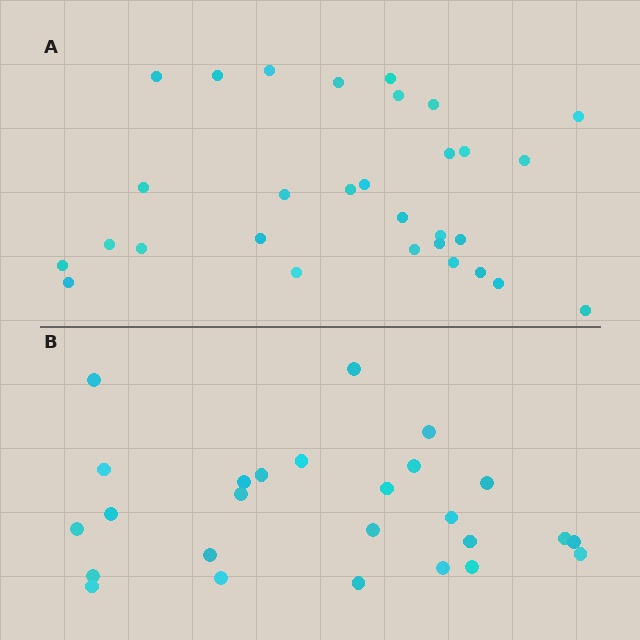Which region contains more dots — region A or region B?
Region A (the top region) has more dots.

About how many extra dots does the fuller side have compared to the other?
Region A has about 4 more dots than region B.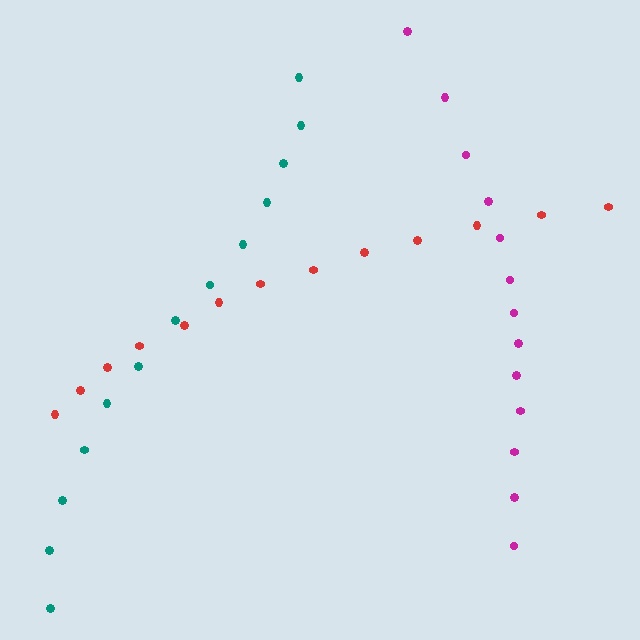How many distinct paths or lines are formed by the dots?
There are 3 distinct paths.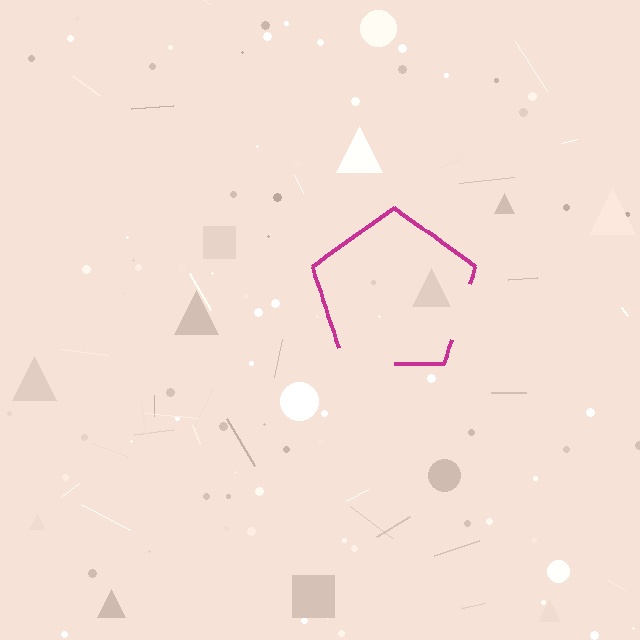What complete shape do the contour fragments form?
The contour fragments form a pentagon.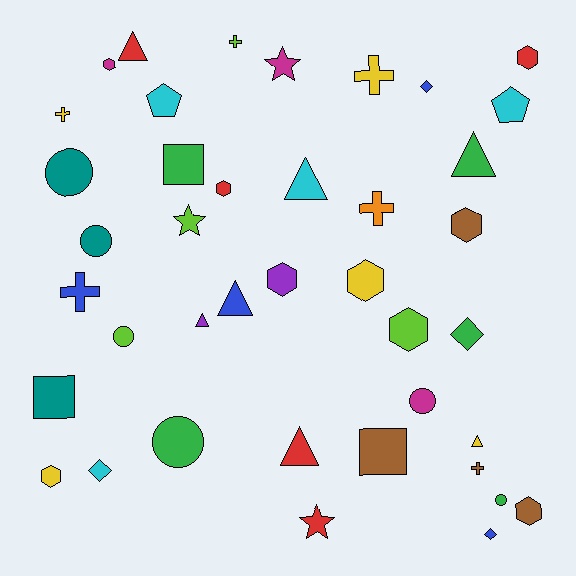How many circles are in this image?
There are 6 circles.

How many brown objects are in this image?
There are 4 brown objects.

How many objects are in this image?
There are 40 objects.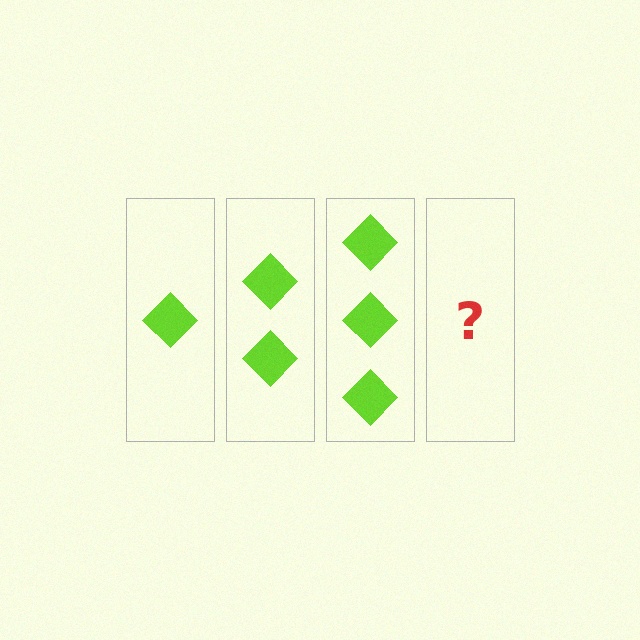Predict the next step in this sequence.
The next step is 4 diamonds.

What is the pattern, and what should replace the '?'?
The pattern is that each step adds one more diamond. The '?' should be 4 diamonds.